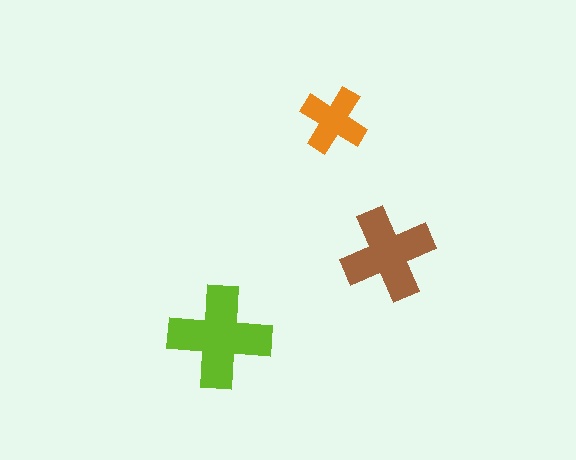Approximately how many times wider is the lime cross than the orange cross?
About 1.5 times wider.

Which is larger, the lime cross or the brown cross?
The lime one.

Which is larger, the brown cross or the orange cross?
The brown one.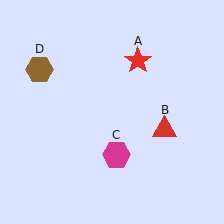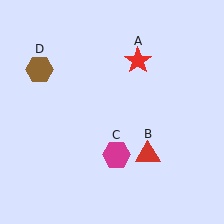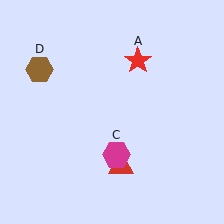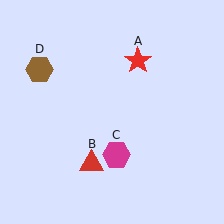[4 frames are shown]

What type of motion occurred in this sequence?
The red triangle (object B) rotated clockwise around the center of the scene.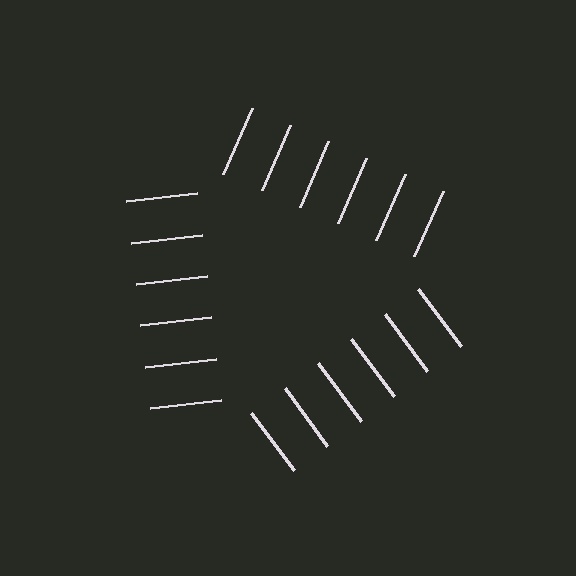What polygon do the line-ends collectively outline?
An illusory triangle — the line segments terminate on its edges but no continuous stroke is drawn.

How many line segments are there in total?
18 — 6 along each of the 3 edges.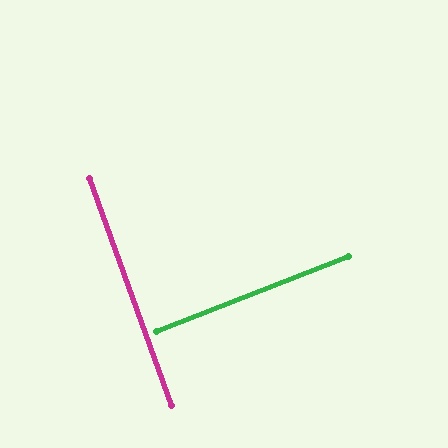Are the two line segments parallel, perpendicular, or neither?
Perpendicular — they meet at approximately 89°.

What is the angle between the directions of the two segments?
Approximately 89 degrees.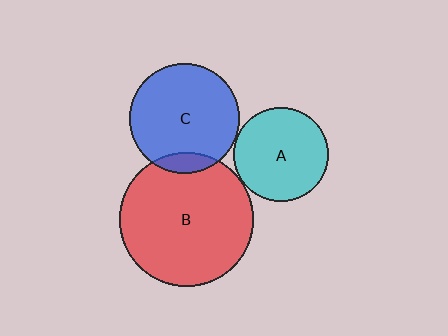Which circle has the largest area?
Circle B (red).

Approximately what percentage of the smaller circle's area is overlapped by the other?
Approximately 10%.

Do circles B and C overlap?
Yes.